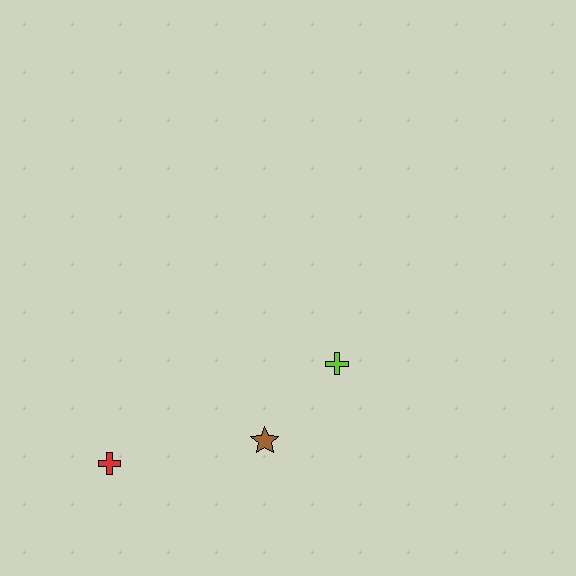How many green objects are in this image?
There are no green objects.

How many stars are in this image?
There is 1 star.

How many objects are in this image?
There are 3 objects.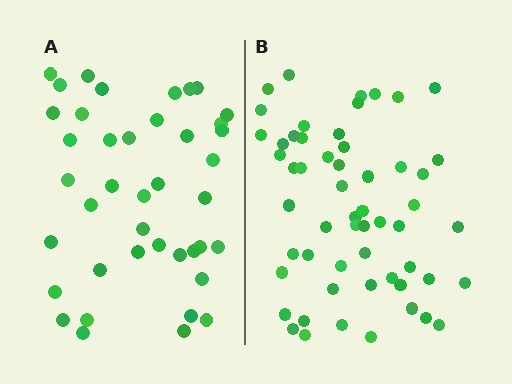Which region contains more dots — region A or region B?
Region B (the right region) has more dots.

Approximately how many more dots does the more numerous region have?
Region B has approximately 15 more dots than region A.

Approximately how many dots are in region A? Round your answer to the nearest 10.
About 40 dots. (The exact count is 41, which rounds to 40.)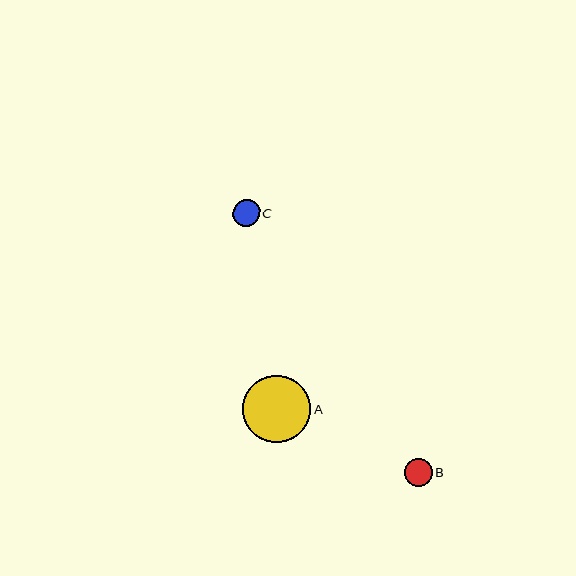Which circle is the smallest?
Circle C is the smallest with a size of approximately 27 pixels.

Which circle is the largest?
Circle A is the largest with a size of approximately 68 pixels.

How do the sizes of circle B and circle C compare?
Circle B and circle C are approximately the same size.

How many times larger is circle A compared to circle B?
Circle A is approximately 2.5 times the size of circle B.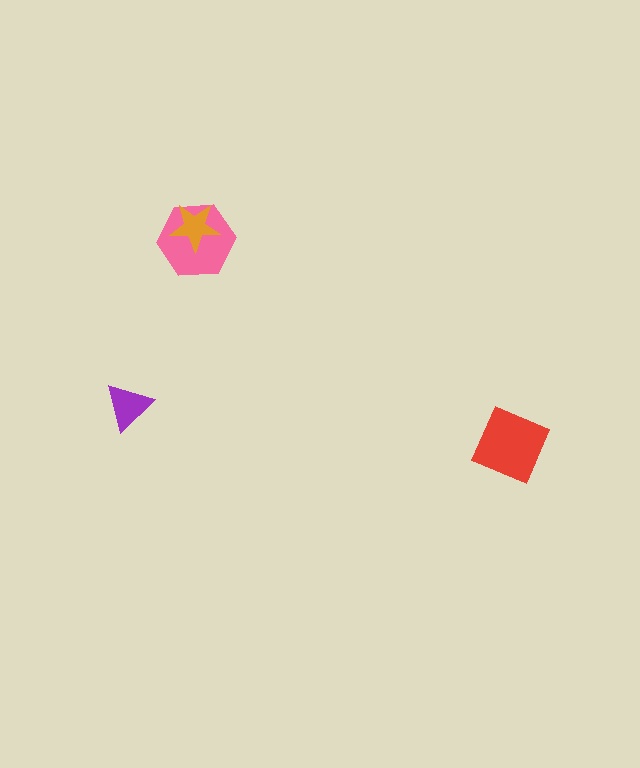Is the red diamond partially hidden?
No, no other shape covers it.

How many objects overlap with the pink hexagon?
1 object overlaps with the pink hexagon.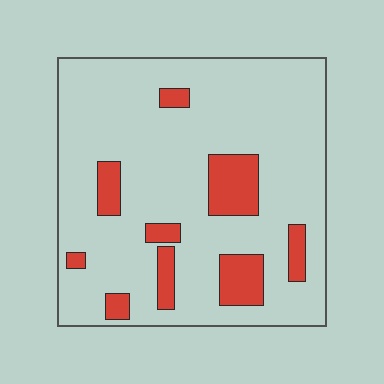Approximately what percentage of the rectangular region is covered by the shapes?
Approximately 15%.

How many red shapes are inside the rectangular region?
9.